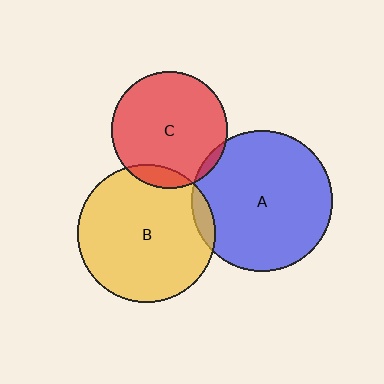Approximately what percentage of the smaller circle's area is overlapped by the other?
Approximately 5%.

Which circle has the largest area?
Circle A (blue).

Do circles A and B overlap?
Yes.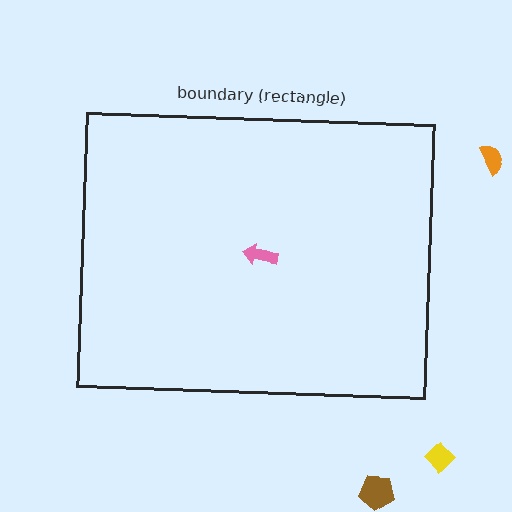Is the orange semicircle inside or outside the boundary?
Outside.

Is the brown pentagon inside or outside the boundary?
Outside.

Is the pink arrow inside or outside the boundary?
Inside.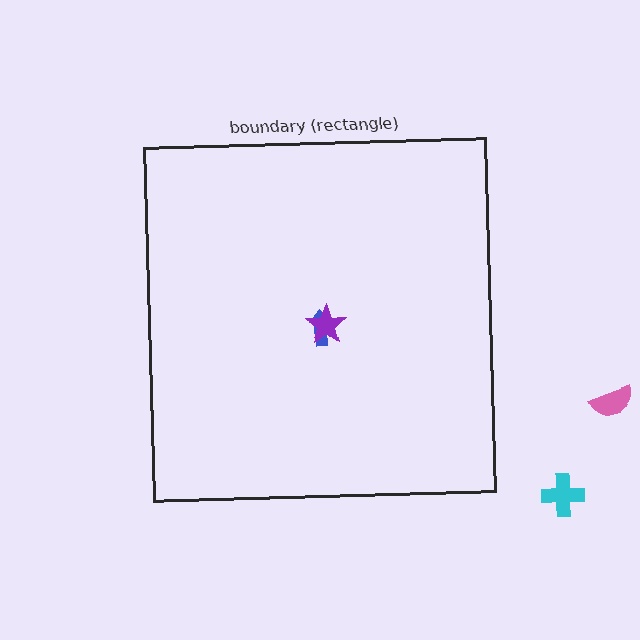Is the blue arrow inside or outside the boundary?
Inside.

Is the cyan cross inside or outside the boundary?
Outside.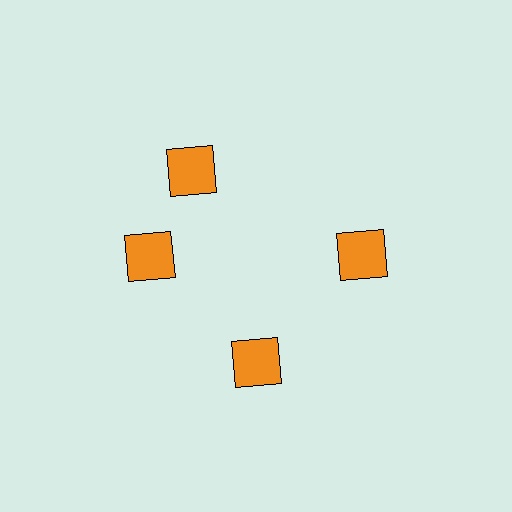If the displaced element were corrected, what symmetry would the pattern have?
It would have 4-fold rotational symmetry — the pattern would map onto itself every 90 degrees.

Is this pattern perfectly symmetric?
No. The 4 orange squares are arranged in a ring, but one element near the 12 o'clock position is rotated out of alignment along the ring, breaking the 4-fold rotational symmetry.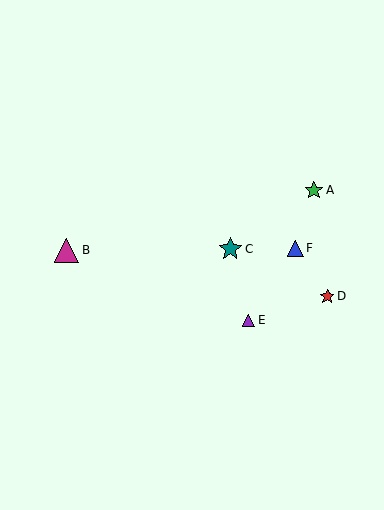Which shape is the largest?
The magenta triangle (labeled B) is the largest.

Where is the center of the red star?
The center of the red star is at (327, 296).